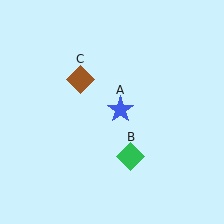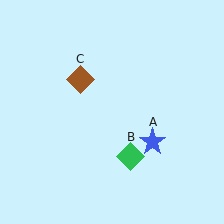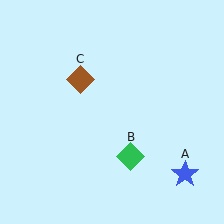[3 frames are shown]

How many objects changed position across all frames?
1 object changed position: blue star (object A).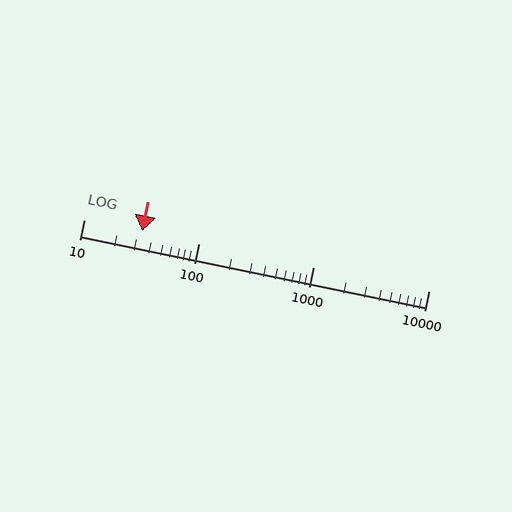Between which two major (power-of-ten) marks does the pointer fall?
The pointer is between 10 and 100.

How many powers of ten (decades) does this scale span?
The scale spans 3 decades, from 10 to 10000.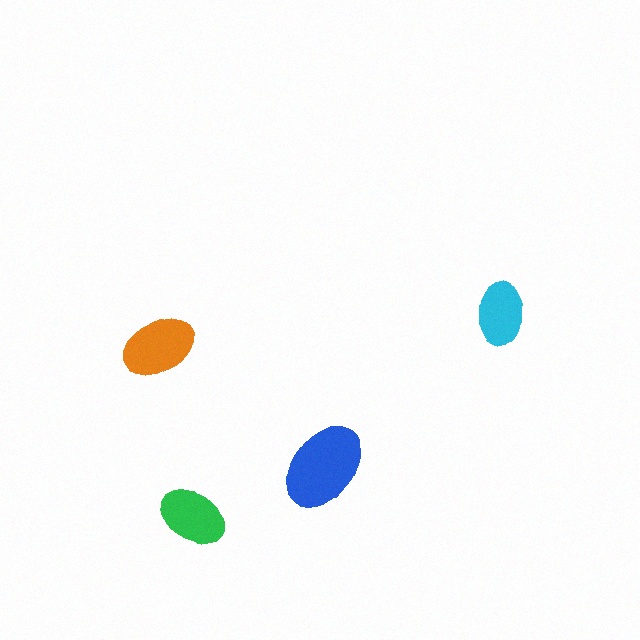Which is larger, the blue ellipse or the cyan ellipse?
The blue one.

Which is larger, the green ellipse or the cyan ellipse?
The green one.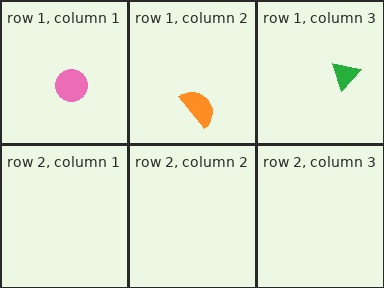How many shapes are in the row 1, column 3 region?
1.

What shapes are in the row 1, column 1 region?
The pink circle.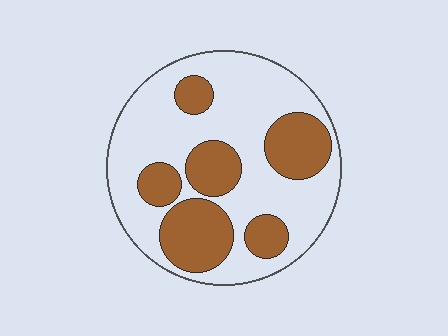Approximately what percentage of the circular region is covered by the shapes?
Approximately 35%.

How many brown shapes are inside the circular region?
6.